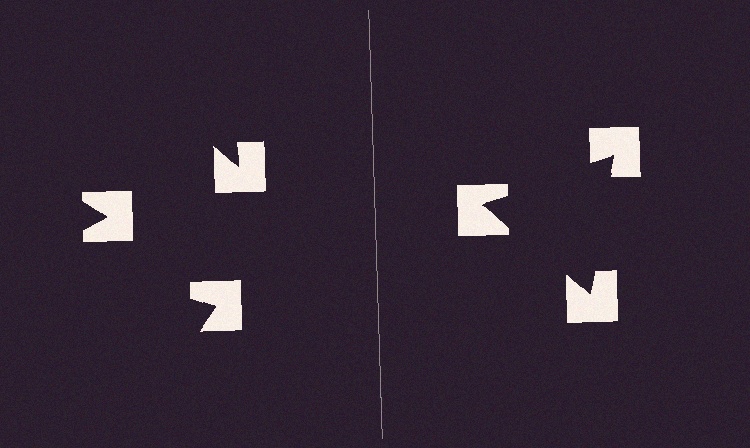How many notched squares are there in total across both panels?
6 — 3 on each side.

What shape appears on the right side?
An illusory triangle.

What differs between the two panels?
The notched squares are positioned identically on both sides; only the wedge orientations differ. On the right they align to a triangle; on the left they are misaligned.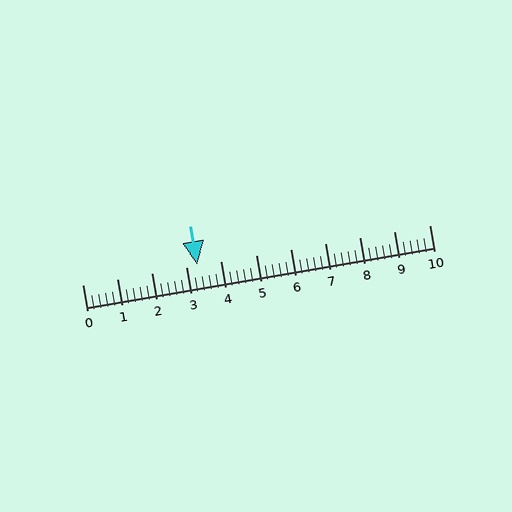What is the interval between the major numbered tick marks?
The major tick marks are spaced 1 units apart.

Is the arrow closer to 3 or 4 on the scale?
The arrow is closer to 3.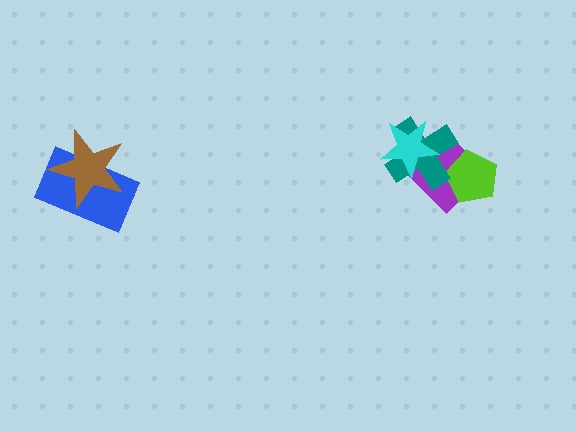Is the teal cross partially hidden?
Yes, it is partially covered by another shape.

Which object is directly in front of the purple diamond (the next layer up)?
The lime pentagon is directly in front of the purple diamond.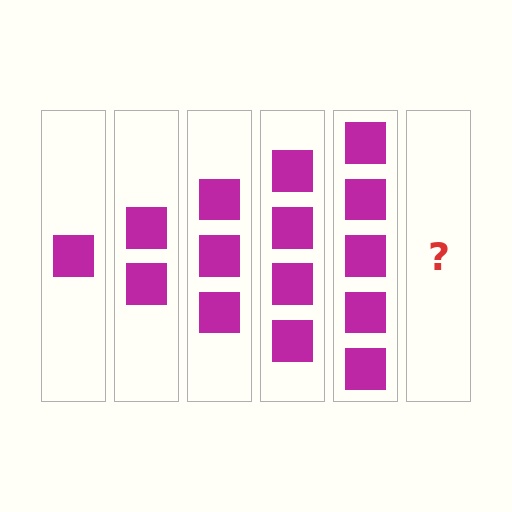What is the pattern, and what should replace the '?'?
The pattern is that each step adds one more square. The '?' should be 6 squares.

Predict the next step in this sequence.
The next step is 6 squares.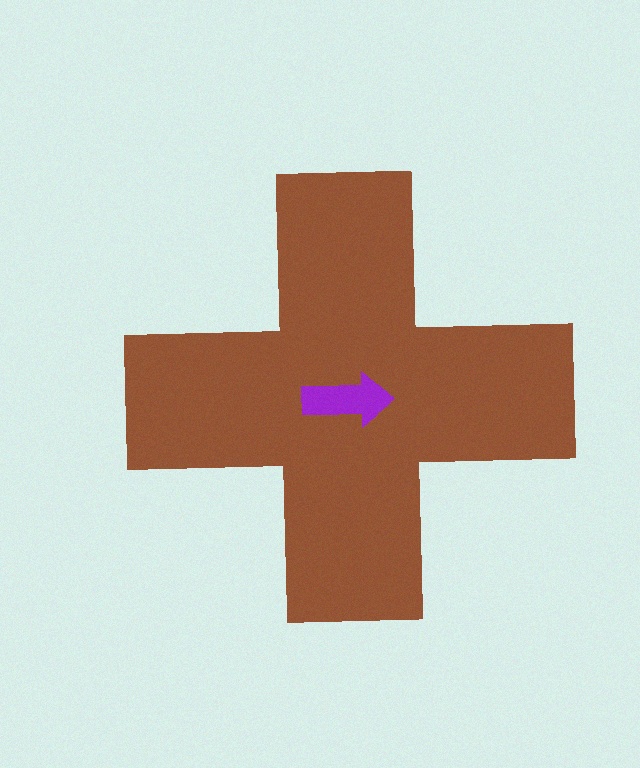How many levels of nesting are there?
2.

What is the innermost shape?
The purple arrow.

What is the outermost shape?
The brown cross.